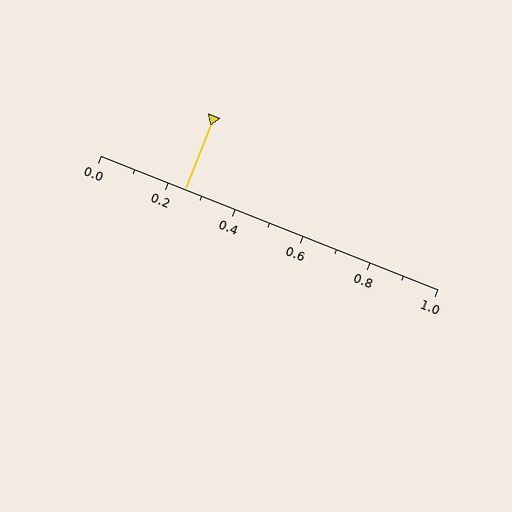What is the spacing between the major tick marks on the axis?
The major ticks are spaced 0.2 apart.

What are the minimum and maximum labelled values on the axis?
The axis runs from 0.0 to 1.0.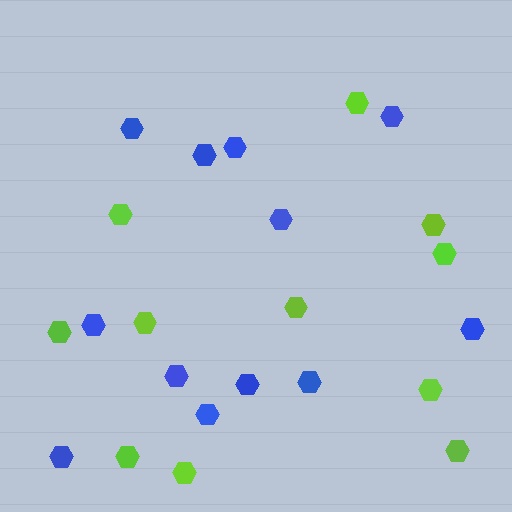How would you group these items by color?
There are 2 groups: one group of blue hexagons (12) and one group of lime hexagons (11).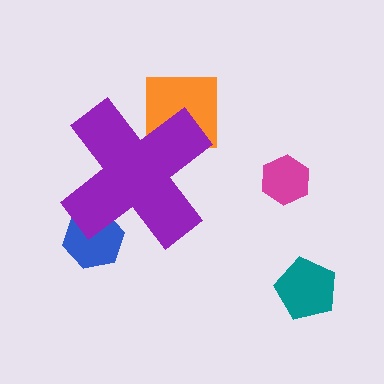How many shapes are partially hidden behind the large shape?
2 shapes are partially hidden.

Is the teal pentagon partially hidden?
No, the teal pentagon is fully visible.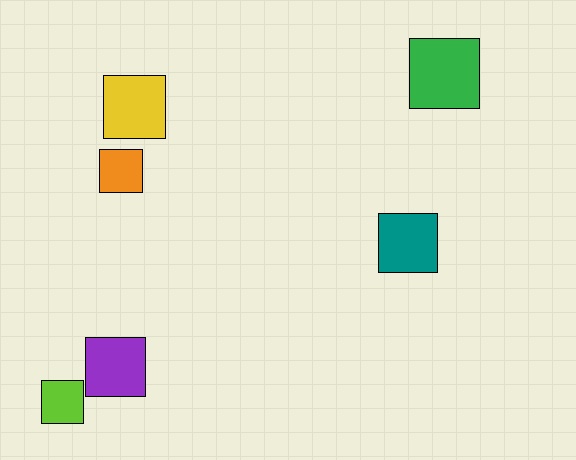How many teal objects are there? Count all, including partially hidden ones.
There is 1 teal object.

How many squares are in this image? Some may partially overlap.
There are 6 squares.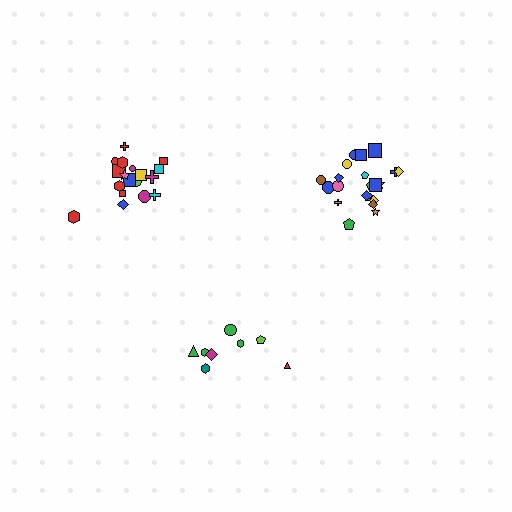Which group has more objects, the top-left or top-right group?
The top-right group.